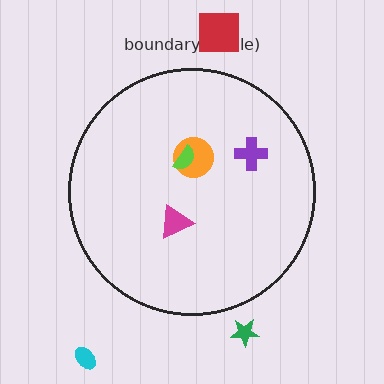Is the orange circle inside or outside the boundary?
Inside.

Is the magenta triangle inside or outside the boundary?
Inside.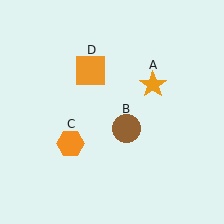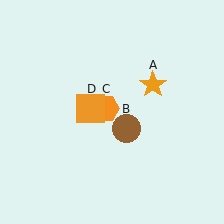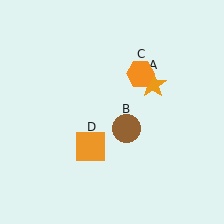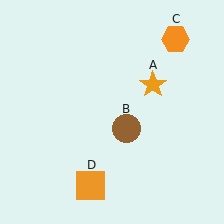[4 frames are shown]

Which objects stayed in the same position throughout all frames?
Orange star (object A) and brown circle (object B) remained stationary.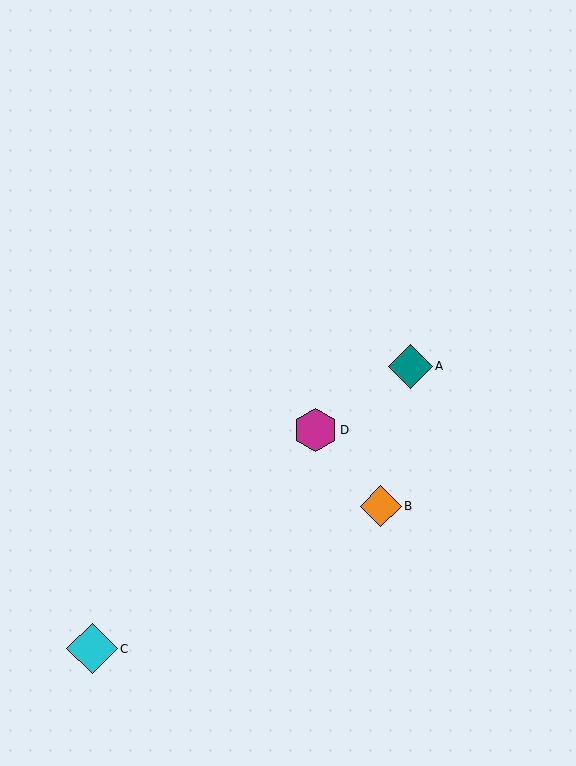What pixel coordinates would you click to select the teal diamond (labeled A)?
Click at (410, 366) to select the teal diamond A.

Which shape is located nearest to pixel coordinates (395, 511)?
The orange diamond (labeled B) at (381, 506) is nearest to that location.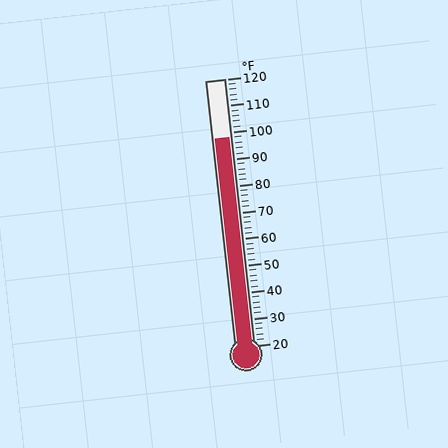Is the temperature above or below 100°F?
The temperature is below 100°F.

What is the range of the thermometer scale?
The thermometer scale ranges from 20°F to 120°F.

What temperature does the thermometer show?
The thermometer shows approximately 98°F.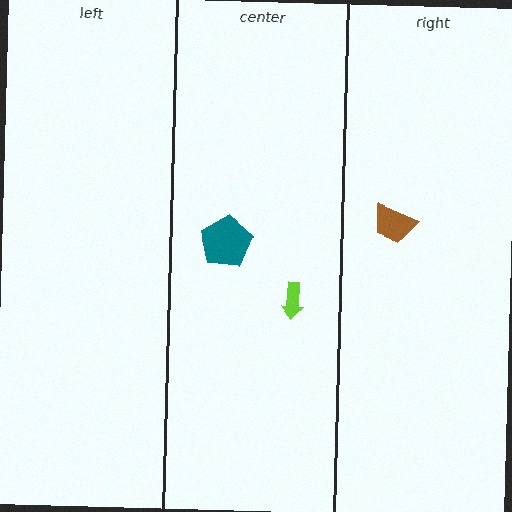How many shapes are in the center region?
2.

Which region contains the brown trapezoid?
The right region.